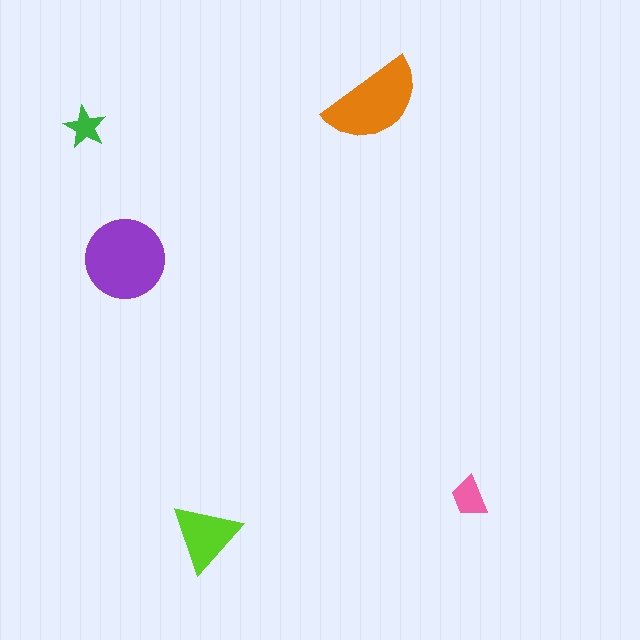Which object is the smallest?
The green star.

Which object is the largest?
The purple circle.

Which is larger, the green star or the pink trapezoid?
The pink trapezoid.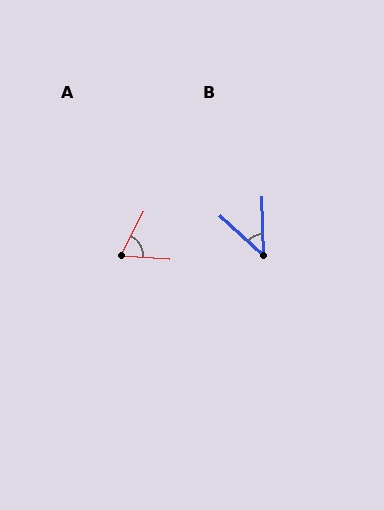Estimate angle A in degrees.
Approximately 67 degrees.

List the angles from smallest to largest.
B (46°), A (67°).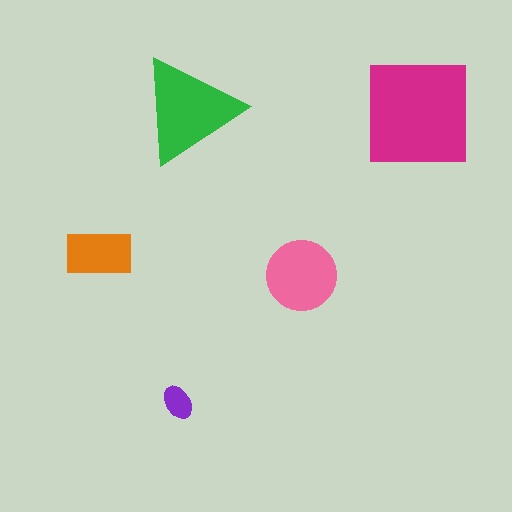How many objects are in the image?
There are 5 objects in the image.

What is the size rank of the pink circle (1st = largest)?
3rd.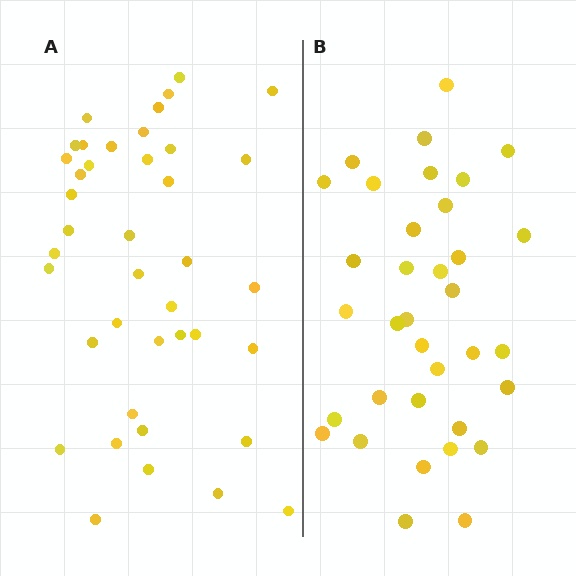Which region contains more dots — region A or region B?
Region A (the left region) has more dots.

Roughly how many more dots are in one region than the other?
Region A has about 5 more dots than region B.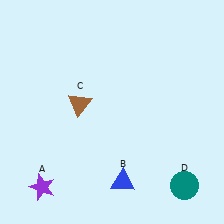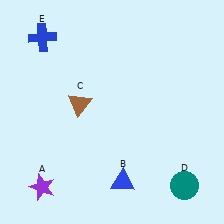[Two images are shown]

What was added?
A blue cross (E) was added in Image 2.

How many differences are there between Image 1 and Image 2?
There is 1 difference between the two images.